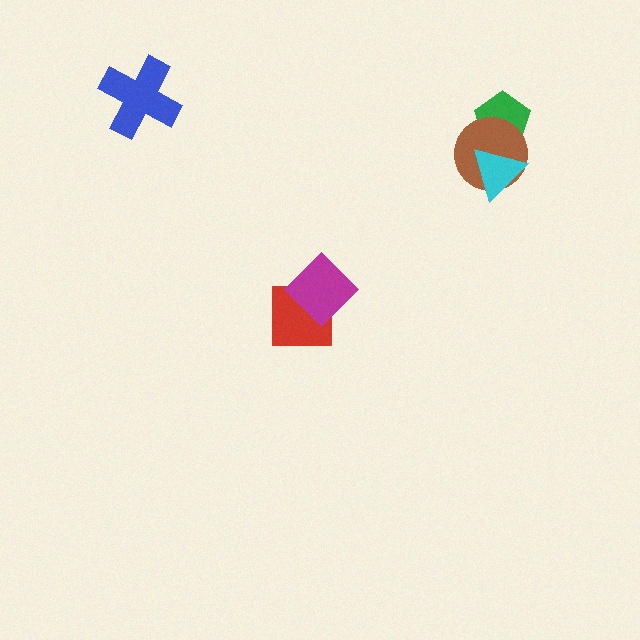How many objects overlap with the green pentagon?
2 objects overlap with the green pentagon.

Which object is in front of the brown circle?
The cyan triangle is in front of the brown circle.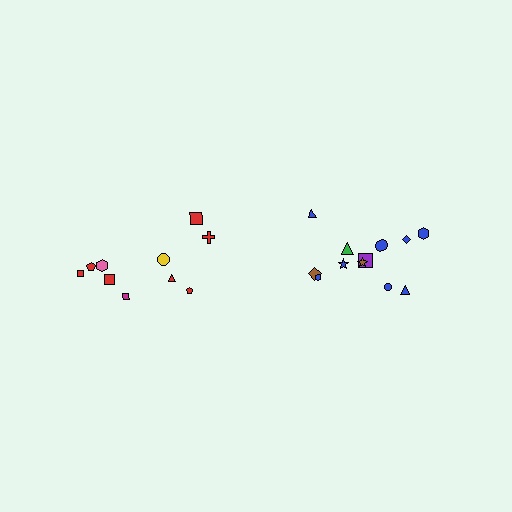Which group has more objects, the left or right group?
The right group.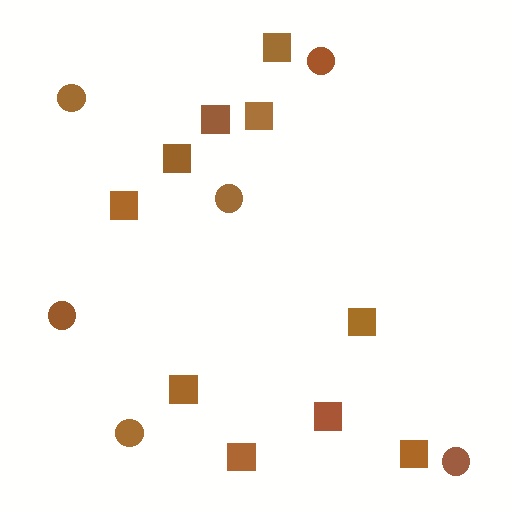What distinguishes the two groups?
There are 2 groups: one group of circles (6) and one group of squares (10).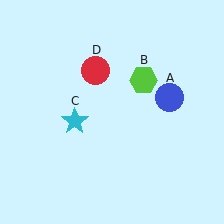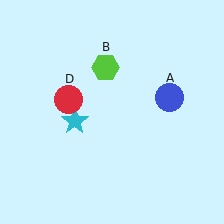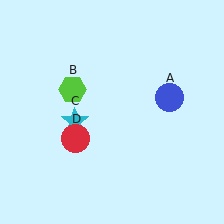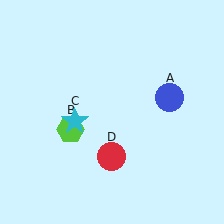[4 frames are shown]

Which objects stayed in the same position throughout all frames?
Blue circle (object A) and cyan star (object C) remained stationary.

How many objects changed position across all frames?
2 objects changed position: lime hexagon (object B), red circle (object D).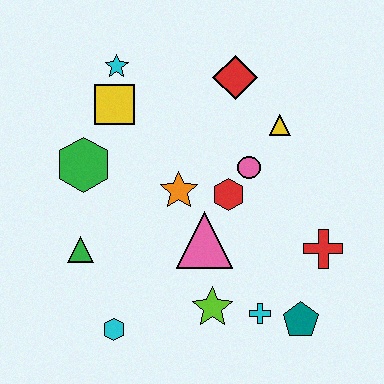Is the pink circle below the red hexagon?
No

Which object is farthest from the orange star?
The teal pentagon is farthest from the orange star.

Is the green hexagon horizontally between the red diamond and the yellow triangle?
No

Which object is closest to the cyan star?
The yellow square is closest to the cyan star.